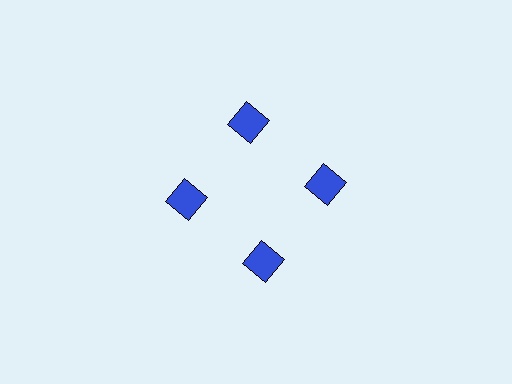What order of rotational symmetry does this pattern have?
This pattern has 4-fold rotational symmetry.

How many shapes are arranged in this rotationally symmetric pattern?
There are 4 shapes, arranged in 4 groups of 1.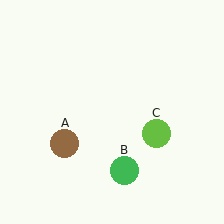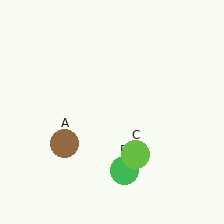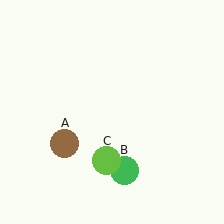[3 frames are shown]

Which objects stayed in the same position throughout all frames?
Brown circle (object A) and green circle (object B) remained stationary.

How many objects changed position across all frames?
1 object changed position: lime circle (object C).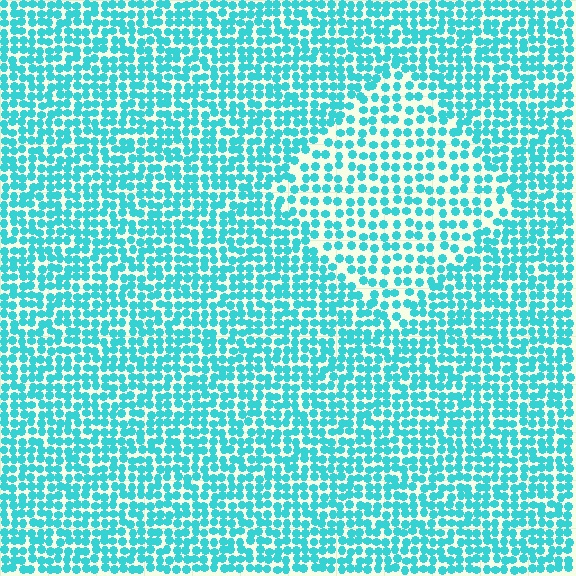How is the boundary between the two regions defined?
The boundary is defined by a change in element density (approximately 1.6x ratio). All elements are the same color, size, and shape.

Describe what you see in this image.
The image contains small cyan elements arranged at two different densities. A diamond-shaped region is visible where the elements are less densely packed than the surrounding area.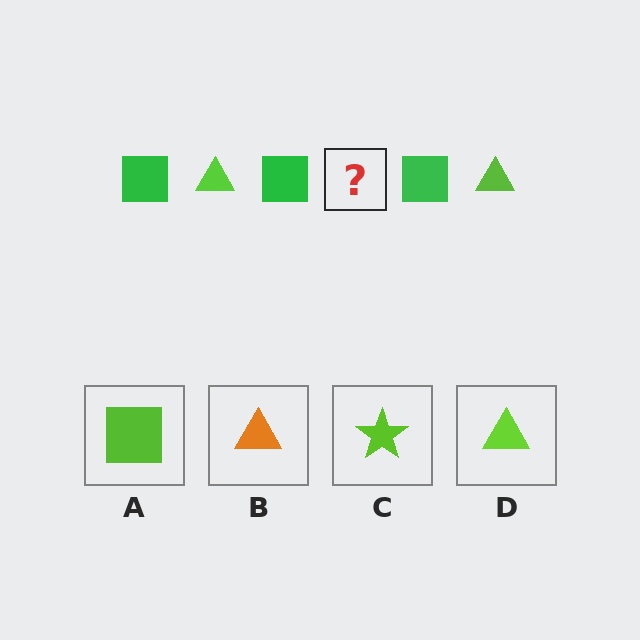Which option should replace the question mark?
Option D.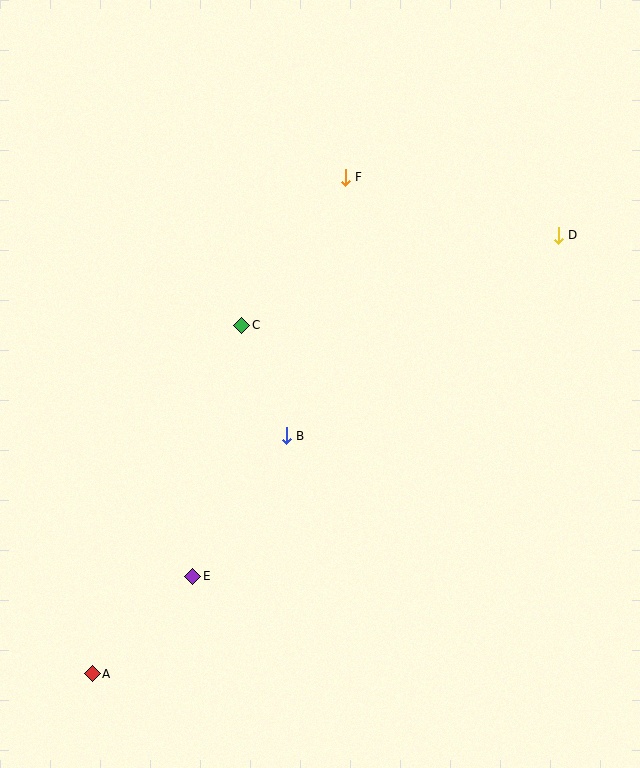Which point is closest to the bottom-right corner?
Point B is closest to the bottom-right corner.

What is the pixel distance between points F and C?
The distance between F and C is 181 pixels.